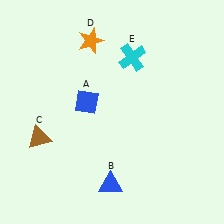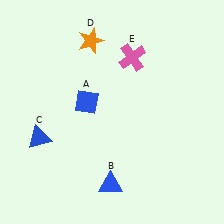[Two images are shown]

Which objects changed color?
C changed from brown to blue. E changed from cyan to pink.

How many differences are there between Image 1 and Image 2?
There are 2 differences between the two images.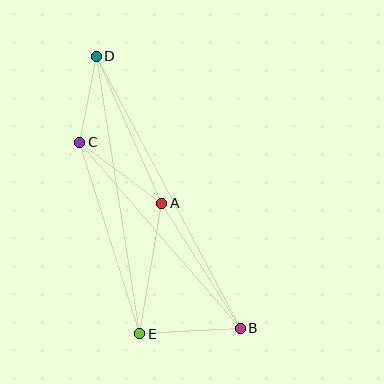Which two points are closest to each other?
Points C and D are closest to each other.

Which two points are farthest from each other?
Points B and D are farthest from each other.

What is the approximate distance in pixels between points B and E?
The distance between B and E is approximately 101 pixels.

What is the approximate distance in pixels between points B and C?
The distance between B and C is approximately 246 pixels.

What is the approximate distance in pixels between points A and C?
The distance between A and C is approximately 102 pixels.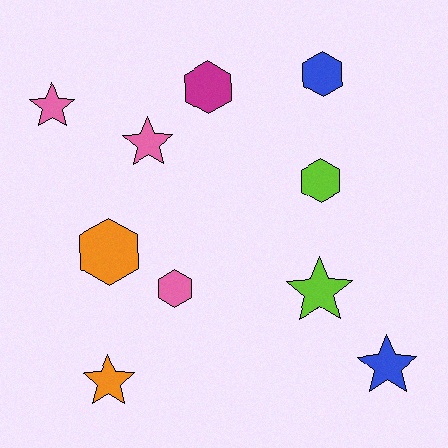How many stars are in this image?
There are 5 stars.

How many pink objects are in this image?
There are 3 pink objects.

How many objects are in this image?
There are 10 objects.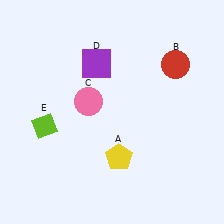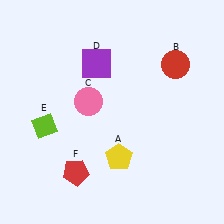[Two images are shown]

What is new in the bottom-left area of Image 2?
A red pentagon (F) was added in the bottom-left area of Image 2.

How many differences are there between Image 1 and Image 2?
There is 1 difference between the two images.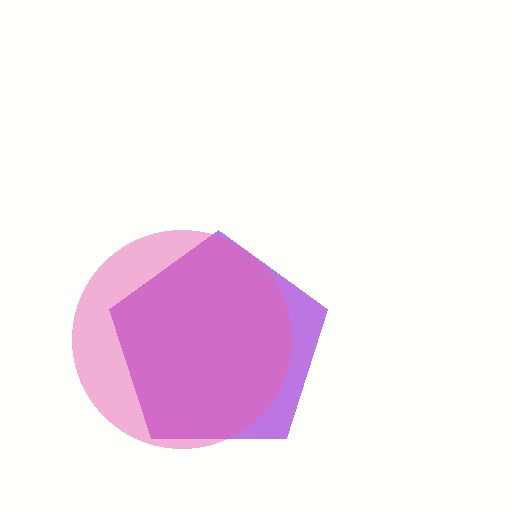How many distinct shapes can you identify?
There are 2 distinct shapes: a purple pentagon, a pink circle.